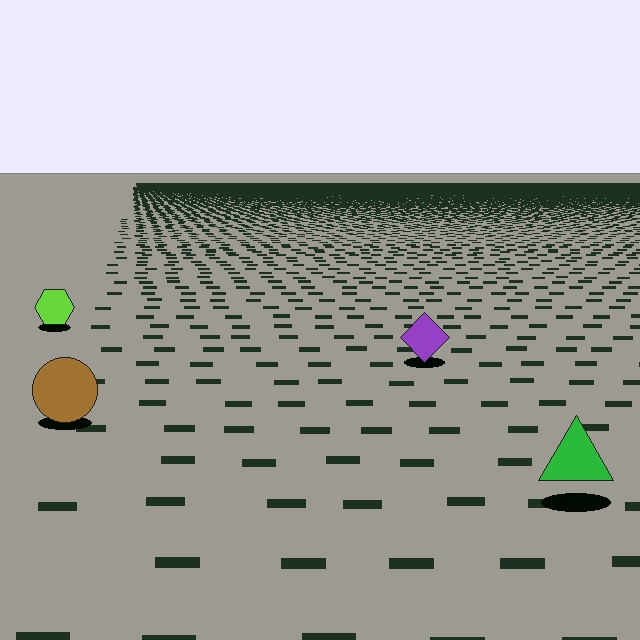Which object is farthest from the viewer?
The lime hexagon is farthest from the viewer. It appears smaller and the ground texture around it is denser.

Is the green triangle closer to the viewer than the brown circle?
Yes. The green triangle is closer — you can tell from the texture gradient: the ground texture is coarser near it.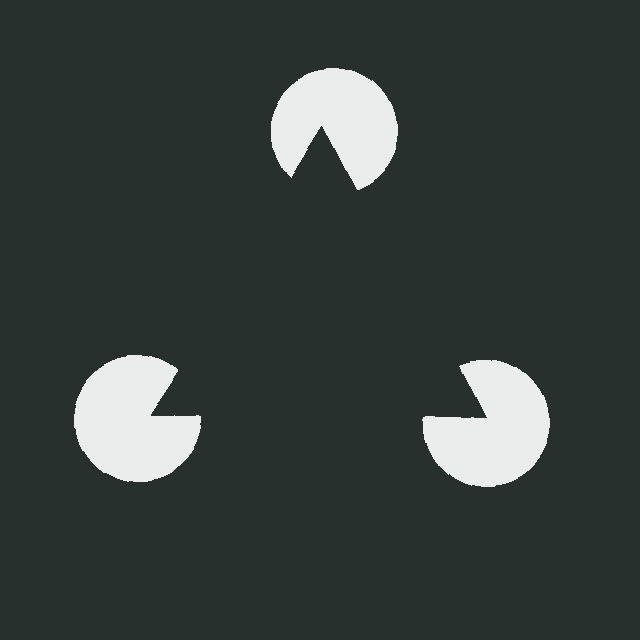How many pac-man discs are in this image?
There are 3 — one at each vertex of the illusory triangle.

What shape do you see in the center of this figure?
An illusory triangle — its edges are inferred from the aligned wedge cuts in the pac-man discs, not physically drawn.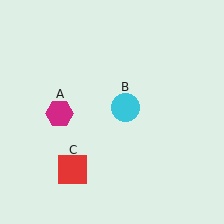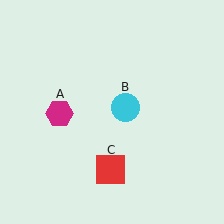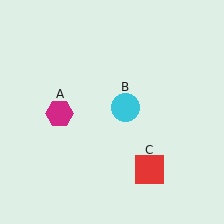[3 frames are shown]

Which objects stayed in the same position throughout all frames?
Magenta hexagon (object A) and cyan circle (object B) remained stationary.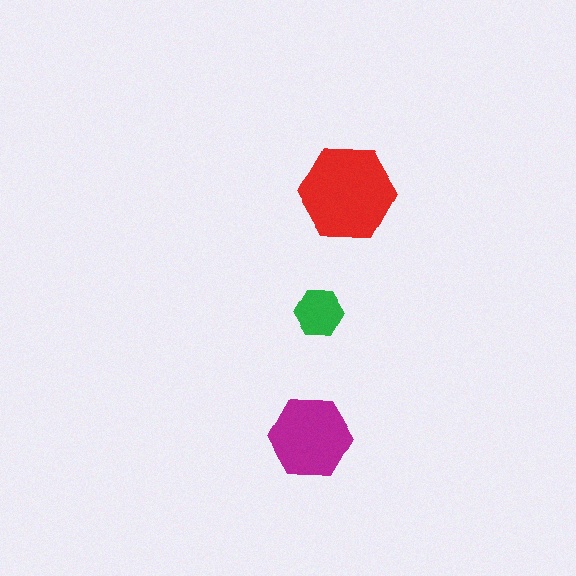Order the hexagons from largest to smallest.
the red one, the magenta one, the green one.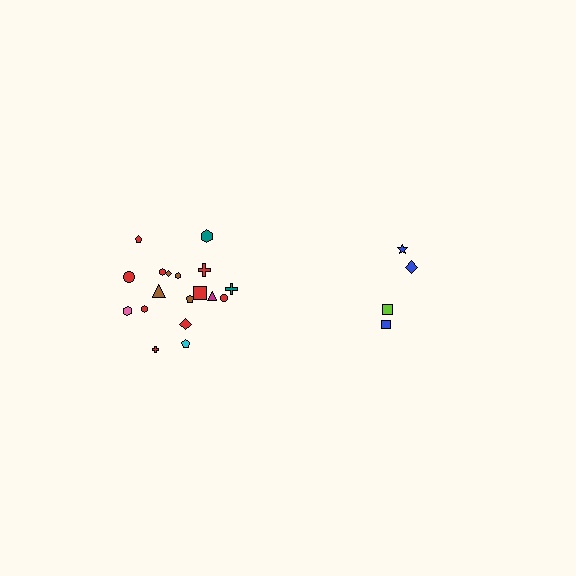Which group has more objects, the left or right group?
The left group.